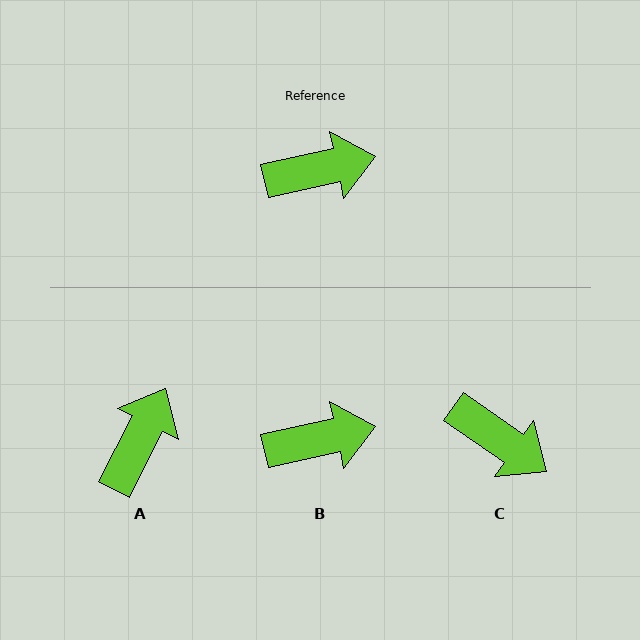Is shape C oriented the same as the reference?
No, it is off by about 47 degrees.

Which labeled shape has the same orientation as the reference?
B.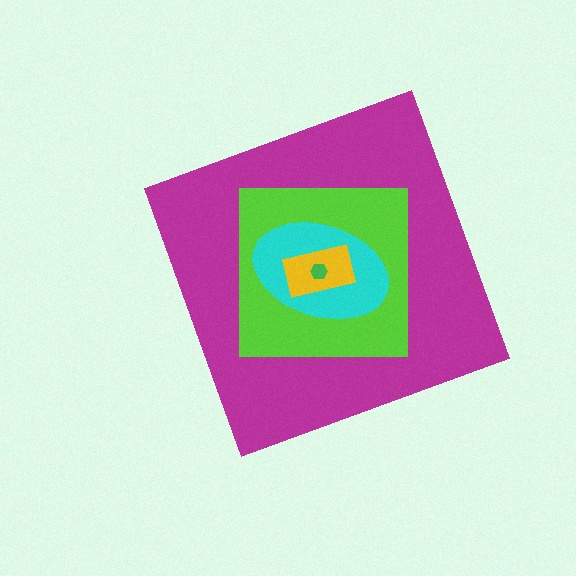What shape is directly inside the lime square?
The cyan ellipse.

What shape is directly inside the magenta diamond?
The lime square.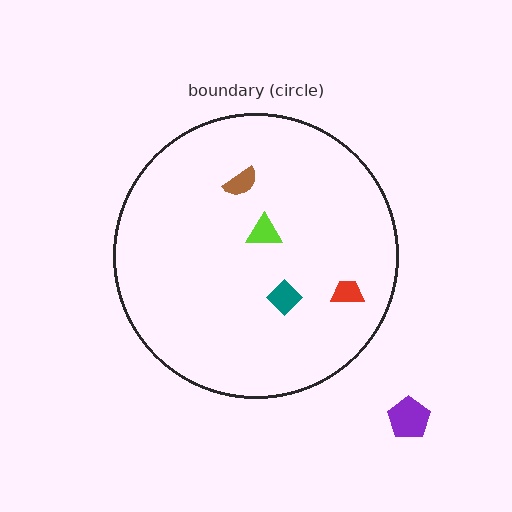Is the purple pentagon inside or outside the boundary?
Outside.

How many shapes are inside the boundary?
4 inside, 1 outside.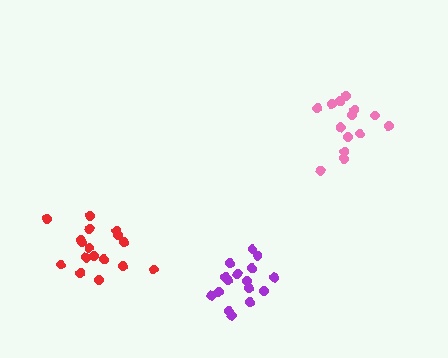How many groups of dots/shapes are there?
There are 3 groups.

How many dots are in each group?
Group 1: 16 dots, Group 2: 17 dots, Group 3: 14 dots (47 total).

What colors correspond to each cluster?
The clusters are colored: purple, red, pink.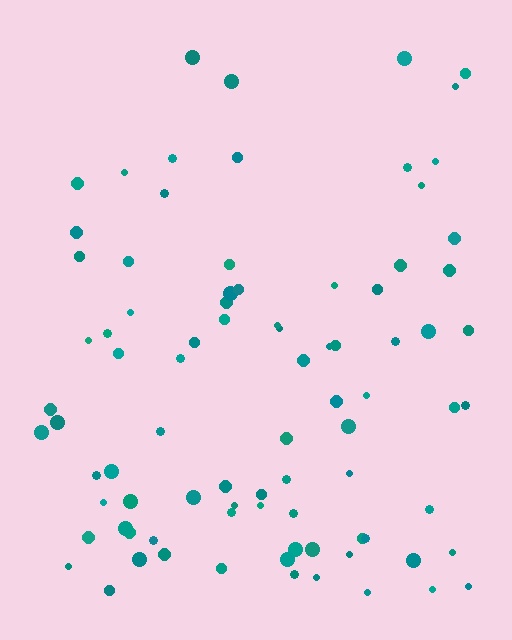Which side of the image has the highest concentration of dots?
The bottom.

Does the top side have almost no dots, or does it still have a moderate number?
Still a moderate number, just noticeably fewer than the bottom.